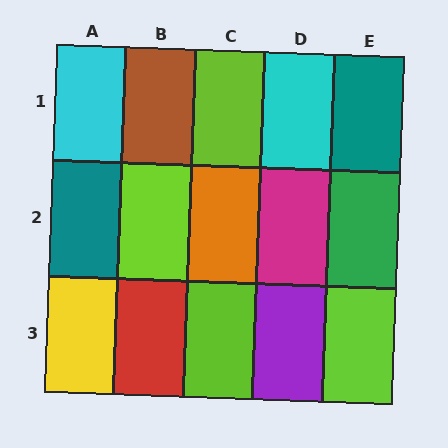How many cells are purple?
1 cell is purple.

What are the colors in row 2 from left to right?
Teal, lime, orange, magenta, green.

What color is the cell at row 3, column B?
Red.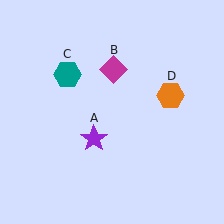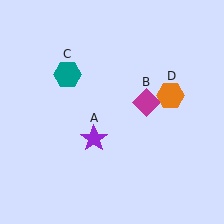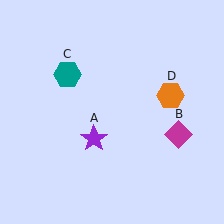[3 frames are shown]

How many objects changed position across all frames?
1 object changed position: magenta diamond (object B).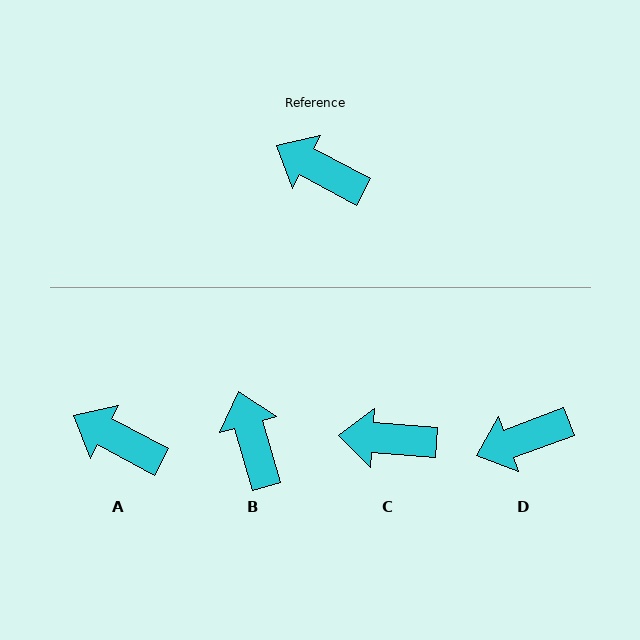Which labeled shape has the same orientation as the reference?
A.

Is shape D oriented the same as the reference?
No, it is off by about 48 degrees.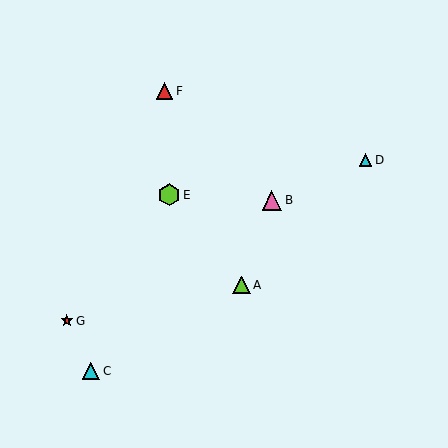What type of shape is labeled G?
Shape G is a red star.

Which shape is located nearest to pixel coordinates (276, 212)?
The pink triangle (labeled B) at (272, 200) is nearest to that location.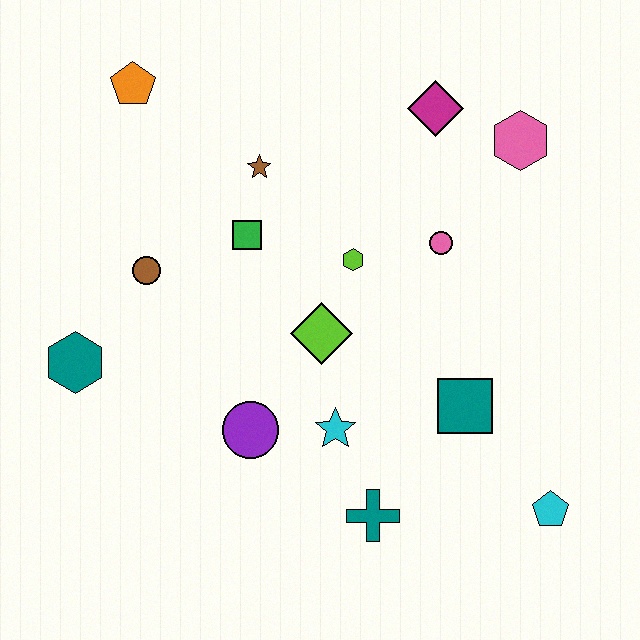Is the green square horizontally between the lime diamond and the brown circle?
Yes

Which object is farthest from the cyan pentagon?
The orange pentagon is farthest from the cyan pentagon.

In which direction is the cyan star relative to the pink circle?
The cyan star is below the pink circle.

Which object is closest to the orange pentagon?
The brown star is closest to the orange pentagon.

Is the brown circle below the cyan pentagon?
No